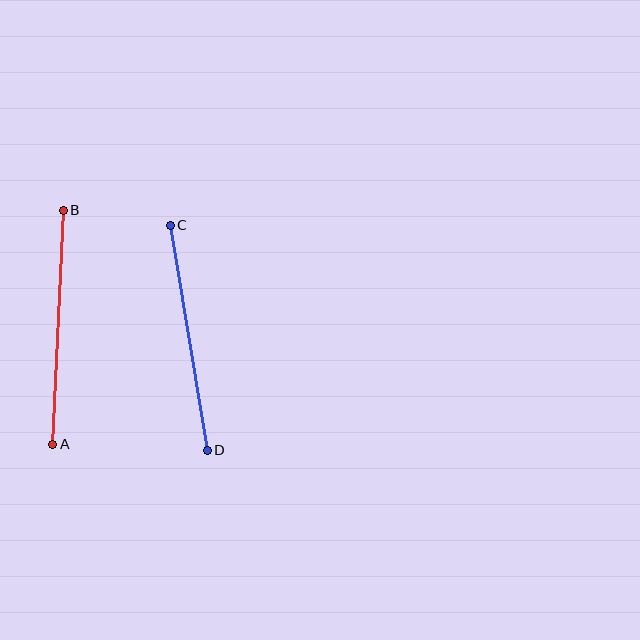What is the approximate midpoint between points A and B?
The midpoint is at approximately (58, 327) pixels.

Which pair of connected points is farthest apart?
Points A and B are farthest apart.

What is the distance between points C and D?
The distance is approximately 228 pixels.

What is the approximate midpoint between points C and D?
The midpoint is at approximately (189, 338) pixels.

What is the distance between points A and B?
The distance is approximately 234 pixels.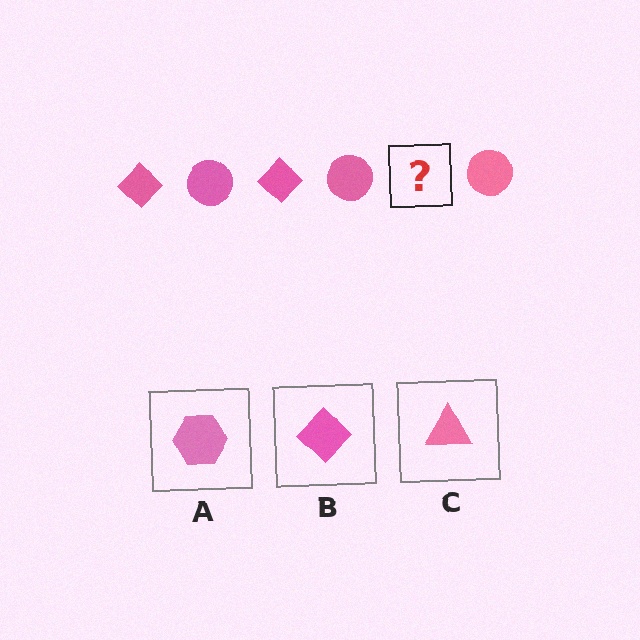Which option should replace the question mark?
Option B.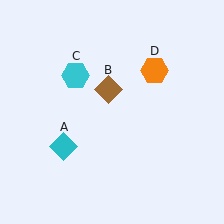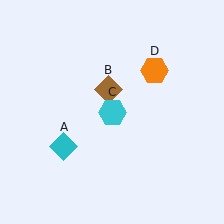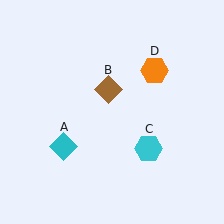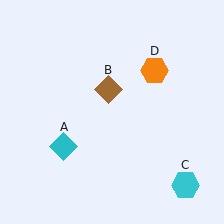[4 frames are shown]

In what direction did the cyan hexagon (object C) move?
The cyan hexagon (object C) moved down and to the right.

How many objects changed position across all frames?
1 object changed position: cyan hexagon (object C).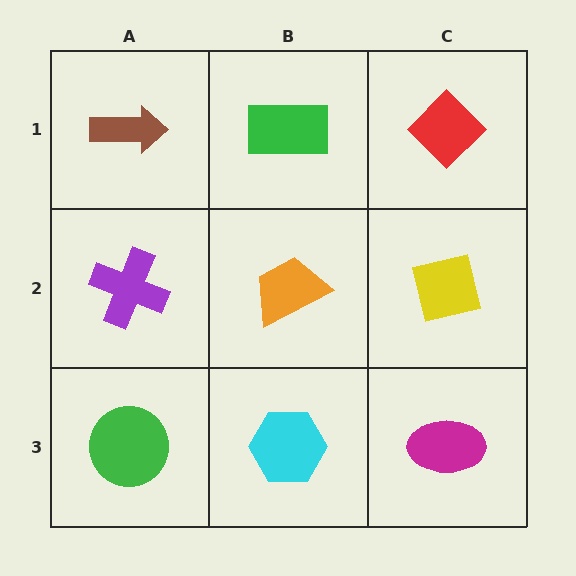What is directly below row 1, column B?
An orange trapezoid.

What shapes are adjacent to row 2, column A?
A brown arrow (row 1, column A), a green circle (row 3, column A), an orange trapezoid (row 2, column B).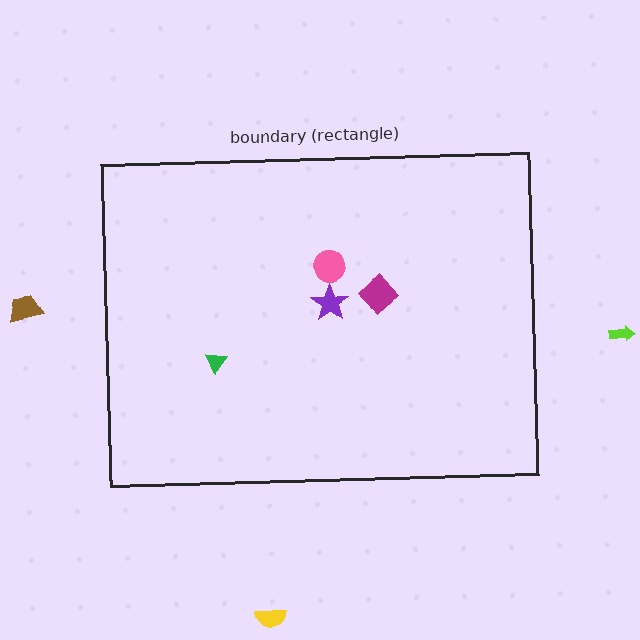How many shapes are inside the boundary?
4 inside, 3 outside.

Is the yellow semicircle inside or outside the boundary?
Outside.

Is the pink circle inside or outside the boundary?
Inside.